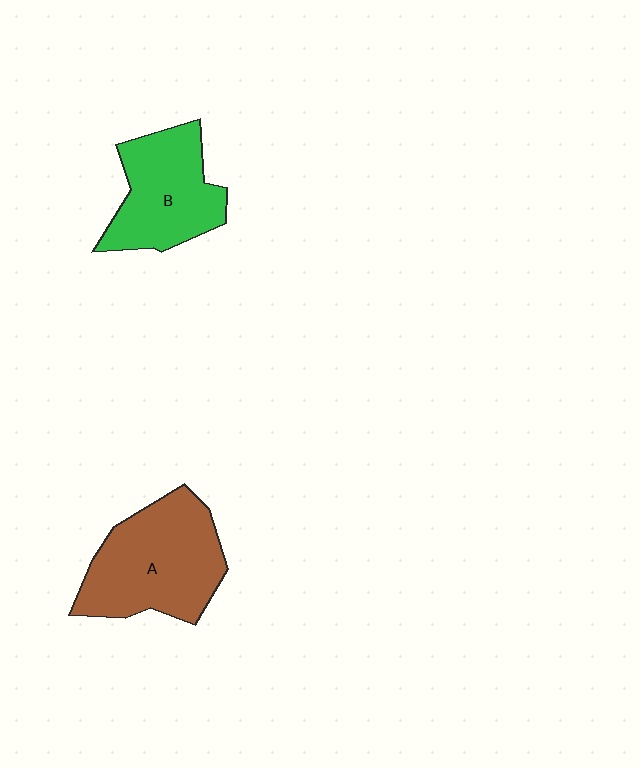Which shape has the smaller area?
Shape B (green).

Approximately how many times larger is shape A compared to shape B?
Approximately 1.3 times.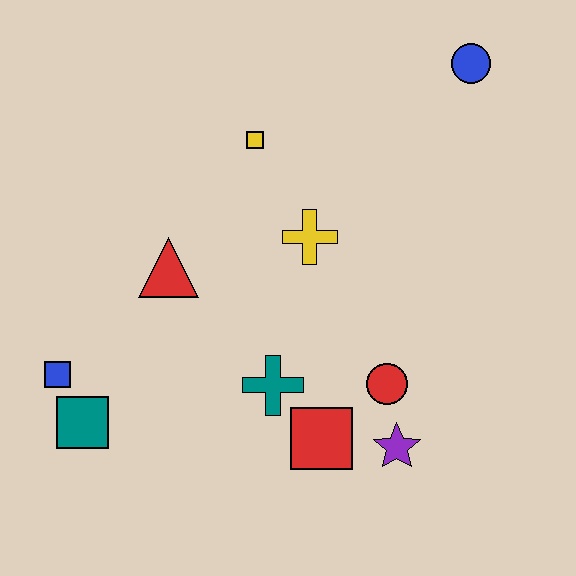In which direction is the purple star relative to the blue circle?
The purple star is below the blue circle.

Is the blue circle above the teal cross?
Yes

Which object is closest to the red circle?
The purple star is closest to the red circle.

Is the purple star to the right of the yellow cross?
Yes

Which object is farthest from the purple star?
The blue circle is farthest from the purple star.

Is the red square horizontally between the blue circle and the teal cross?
Yes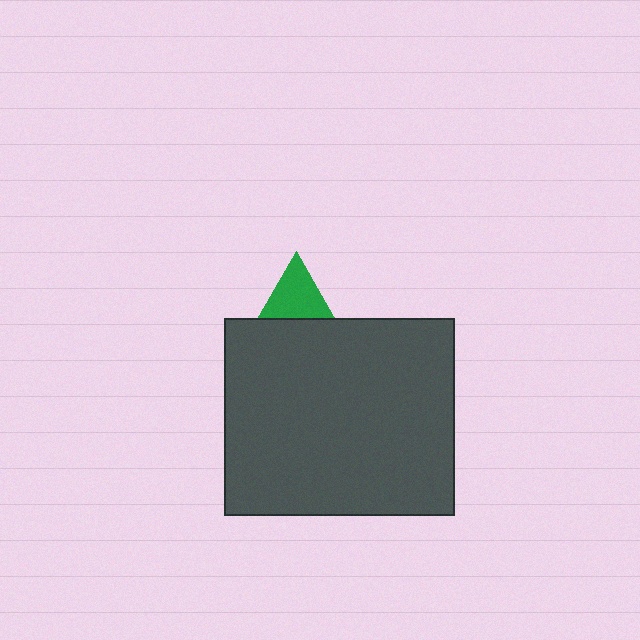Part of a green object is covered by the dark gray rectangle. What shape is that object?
It is a triangle.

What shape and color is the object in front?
The object in front is a dark gray rectangle.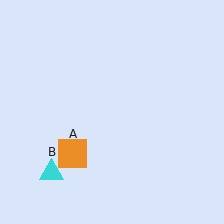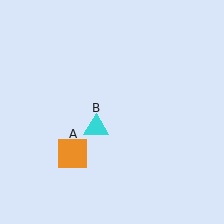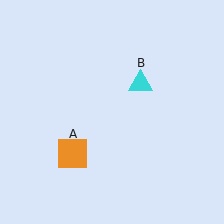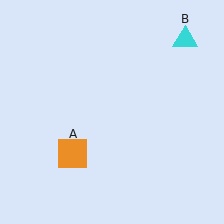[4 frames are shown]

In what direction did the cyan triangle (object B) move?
The cyan triangle (object B) moved up and to the right.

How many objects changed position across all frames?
1 object changed position: cyan triangle (object B).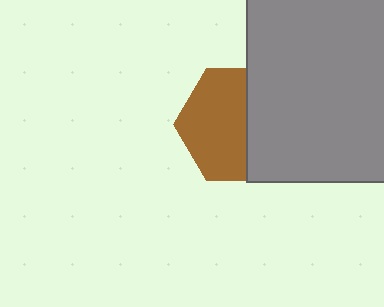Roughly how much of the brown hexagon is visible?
About half of it is visible (roughly 57%).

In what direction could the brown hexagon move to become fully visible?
The brown hexagon could move left. That would shift it out from behind the gray rectangle entirely.